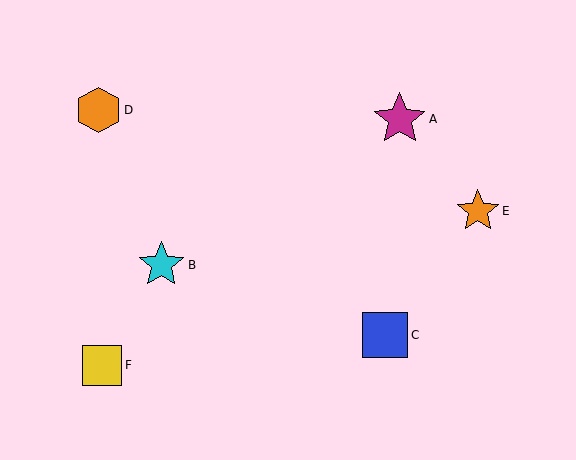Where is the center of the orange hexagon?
The center of the orange hexagon is at (99, 110).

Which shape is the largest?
The magenta star (labeled A) is the largest.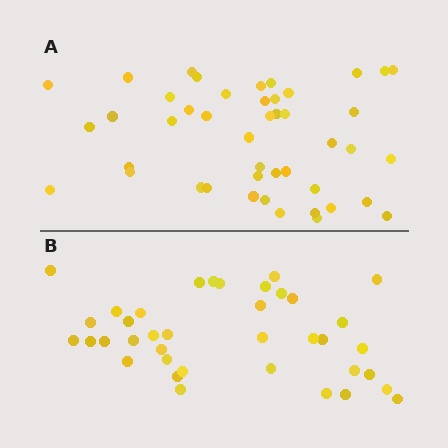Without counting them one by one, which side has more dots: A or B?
Region A (the top region) has more dots.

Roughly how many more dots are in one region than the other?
Region A has roughly 8 or so more dots than region B.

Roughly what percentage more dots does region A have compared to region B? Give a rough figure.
About 20% more.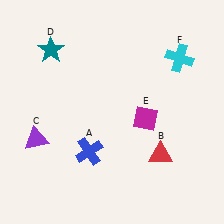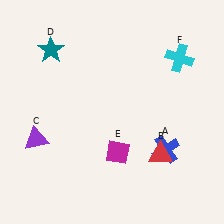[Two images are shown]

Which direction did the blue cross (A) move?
The blue cross (A) moved right.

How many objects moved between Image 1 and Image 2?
2 objects moved between the two images.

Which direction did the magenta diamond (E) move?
The magenta diamond (E) moved down.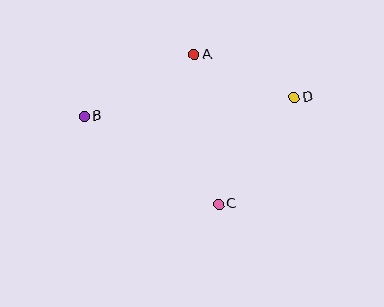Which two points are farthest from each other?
Points B and D are farthest from each other.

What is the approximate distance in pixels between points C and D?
The distance between C and D is approximately 131 pixels.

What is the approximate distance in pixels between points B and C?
The distance between B and C is approximately 160 pixels.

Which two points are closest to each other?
Points A and D are closest to each other.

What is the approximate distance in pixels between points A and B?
The distance between A and B is approximately 126 pixels.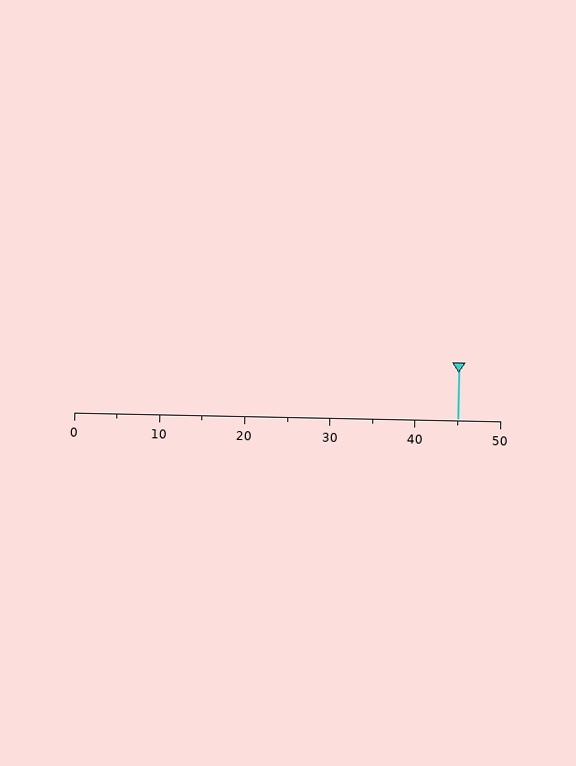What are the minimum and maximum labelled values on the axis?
The axis runs from 0 to 50.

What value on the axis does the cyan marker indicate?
The marker indicates approximately 45.